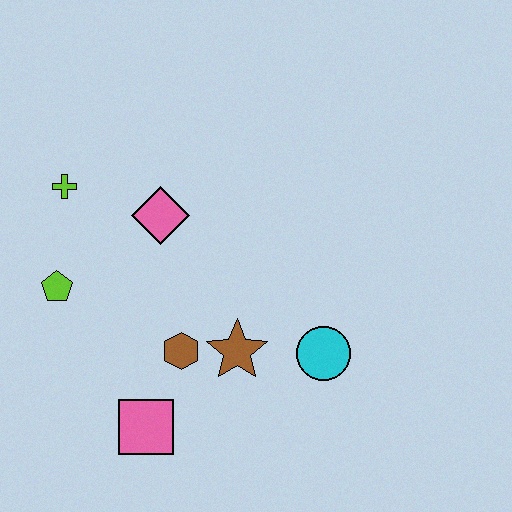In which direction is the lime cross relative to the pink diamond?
The lime cross is to the left of the pink diamond.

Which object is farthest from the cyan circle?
The lime cross is farthest from the cyan circle.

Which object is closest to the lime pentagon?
The lime cross is closest to the lime pentagon.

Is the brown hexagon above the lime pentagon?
No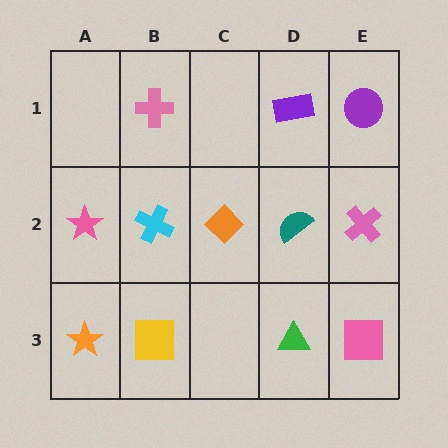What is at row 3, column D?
A green triangle.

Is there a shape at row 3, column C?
No, that cell is empty.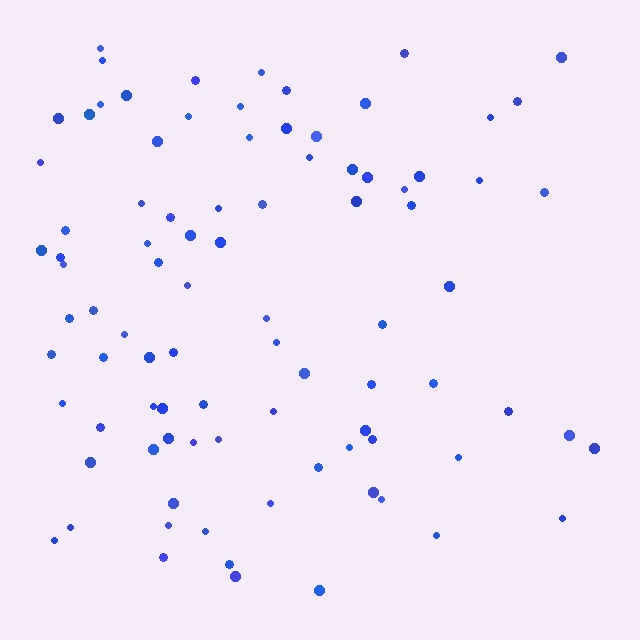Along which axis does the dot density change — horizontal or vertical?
Horizontal.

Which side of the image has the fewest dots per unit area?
The right.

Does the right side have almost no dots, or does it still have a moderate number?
Still a moderate number, just noticeably fewer than the left.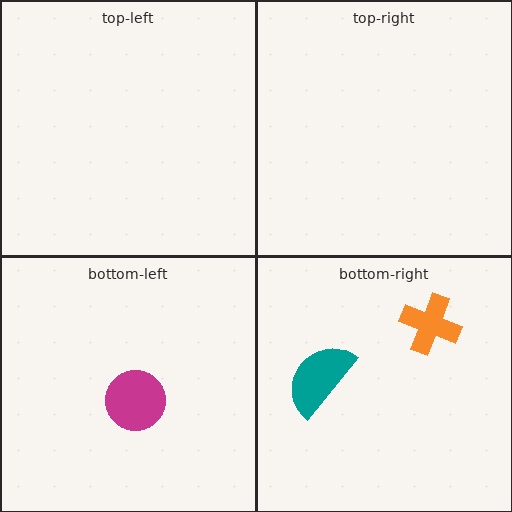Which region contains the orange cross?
The bottom-right region.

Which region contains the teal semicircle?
The bottom-right region.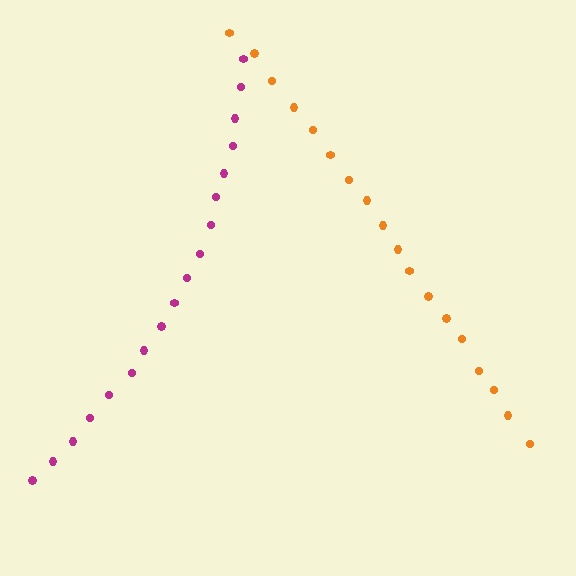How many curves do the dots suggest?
There are 2 distinct paths.